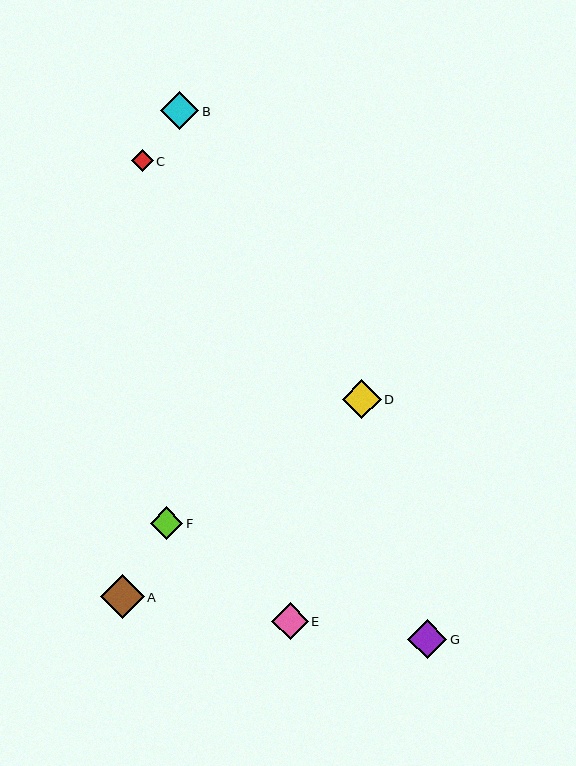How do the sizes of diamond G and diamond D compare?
Diamond G and diamond D are approximately the same size.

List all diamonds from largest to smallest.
From largest to smallest: A, G, D, B, E, F, C.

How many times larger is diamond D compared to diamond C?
Diamond D is approximately 1.8 times the size of diamond C.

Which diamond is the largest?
Diamond A is the largest with a size of approximately 43 pixels.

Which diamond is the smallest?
Diamond C is the smallest with a size of approximately 22 pixels.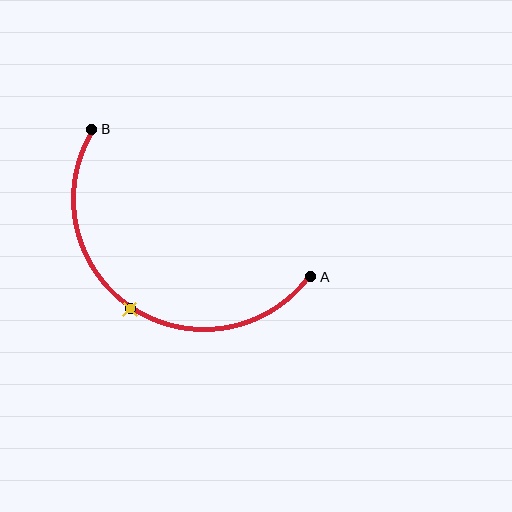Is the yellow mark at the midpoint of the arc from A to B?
Yes. The yellow mark lies on the arc at equal arc-length from both A and B — it is the arc midpoint.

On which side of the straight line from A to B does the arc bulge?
The arc bulges below and to the left of the straight line connecting A and B.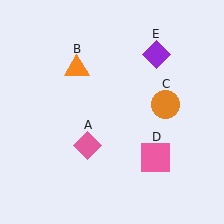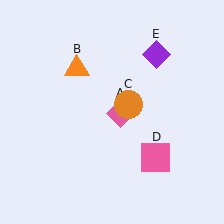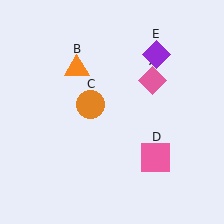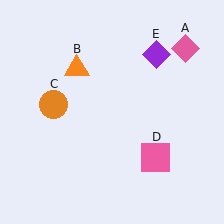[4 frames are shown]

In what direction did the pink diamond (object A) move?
The pink diamond (object A) moved up and to the right.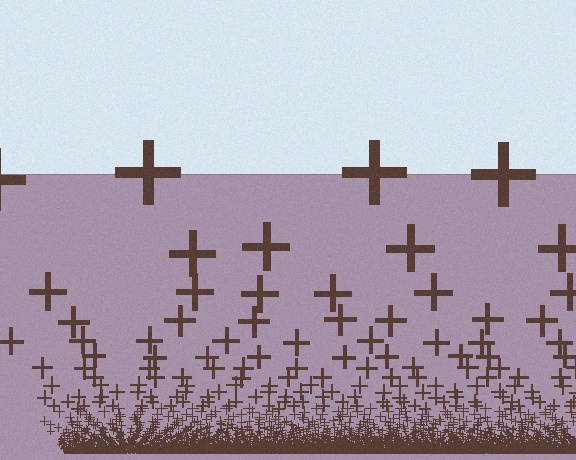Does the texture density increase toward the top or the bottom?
Density increases toward the bottom.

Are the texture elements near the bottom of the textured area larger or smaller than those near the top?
Smaller. The gradient is inverted — elements near the bottom are smaller and denser.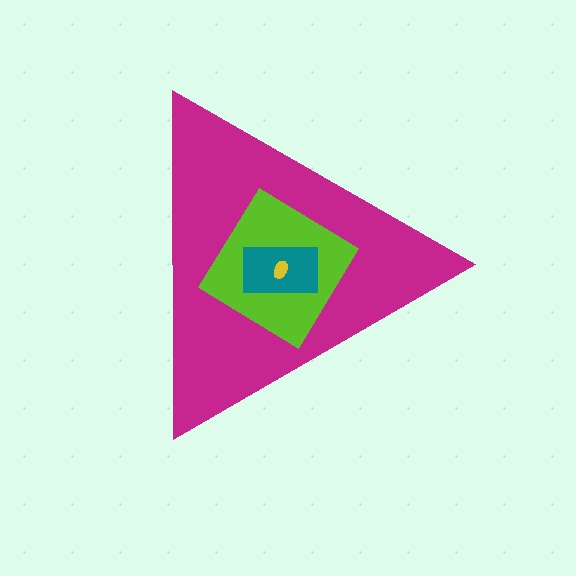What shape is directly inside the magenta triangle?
The lime diamond.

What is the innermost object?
The yellow ellipse.